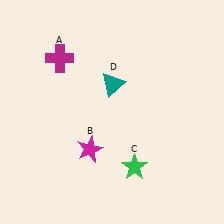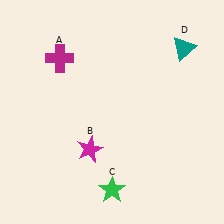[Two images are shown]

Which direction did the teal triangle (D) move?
The teal triangle (D) moved right.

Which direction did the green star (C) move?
The green star (C) moved down.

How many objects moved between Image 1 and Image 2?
2 objects moved between the two images.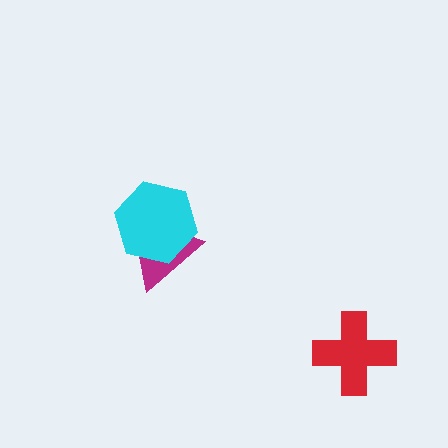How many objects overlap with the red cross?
0 objects overlap with the red cross.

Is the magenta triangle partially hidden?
Yes, it is partially covered by another shape.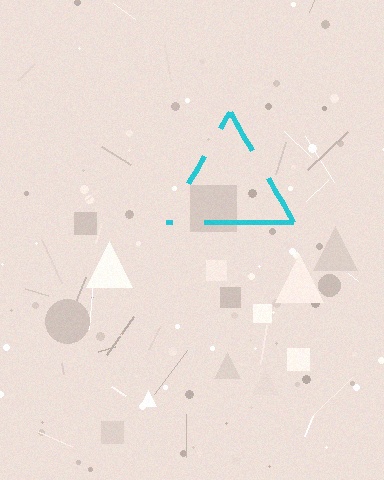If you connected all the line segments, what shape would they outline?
They would outline a triangle.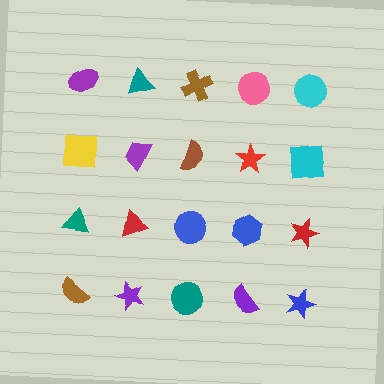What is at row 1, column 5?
A cyan circle.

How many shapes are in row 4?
5 shapes.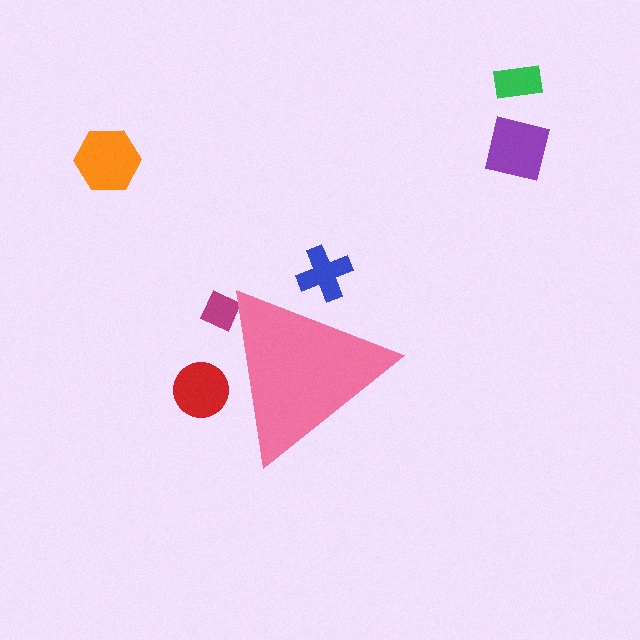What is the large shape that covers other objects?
A pink triangle.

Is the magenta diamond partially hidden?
Yes, the magenta diamond is partially hidden behind the pink triangle.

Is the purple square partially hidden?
No, the purple square is fully visible.